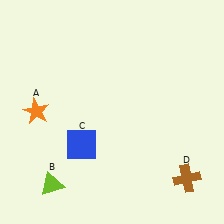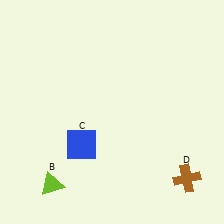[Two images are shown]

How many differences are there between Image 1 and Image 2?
There is 1 difference between the two images.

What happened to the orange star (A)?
The orange star (A) was removed in Image 2. It was in the top-left area of Image 1.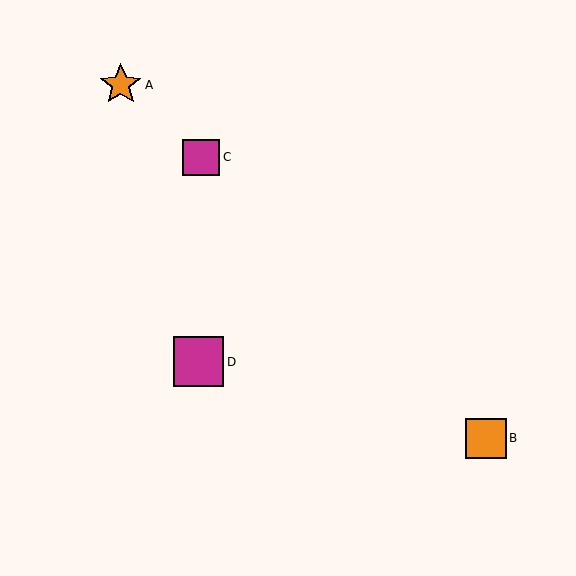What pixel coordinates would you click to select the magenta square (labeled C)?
Click at (201, 157) to select the magenta square C.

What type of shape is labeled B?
Shape B is an orange square.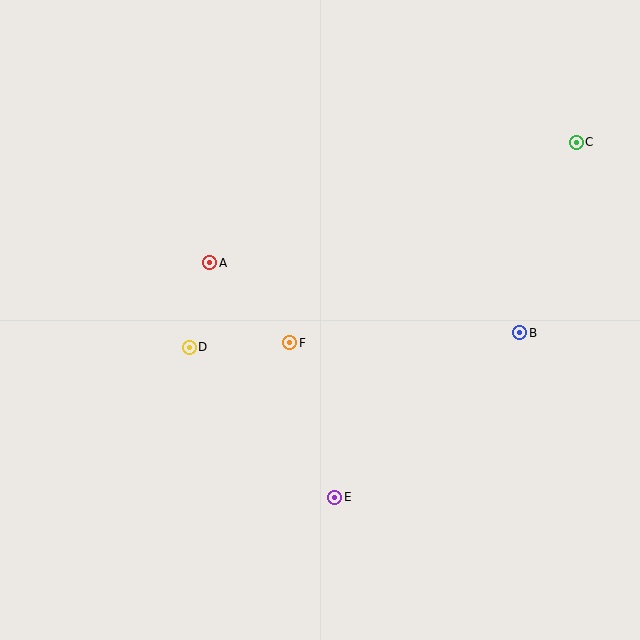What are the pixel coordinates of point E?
Point E is at (335, 497).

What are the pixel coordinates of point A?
Point A is at (210, 263).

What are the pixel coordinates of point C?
Point C is at (576, 142).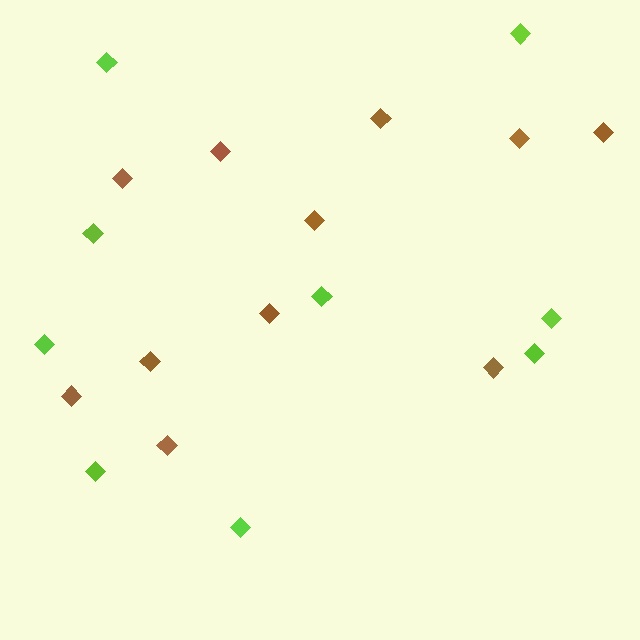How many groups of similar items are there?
There are 2 groups: one group of brown diamonds (11) and one group of lime diamonds (9).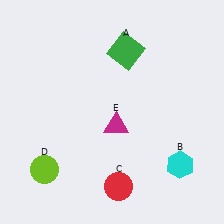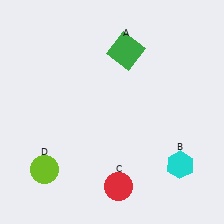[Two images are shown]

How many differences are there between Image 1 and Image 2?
There is 1 difference between the two images.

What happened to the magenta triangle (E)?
The magenta triangle (E) was removed in Image 2. It was in the bottom-right area of Image 1.